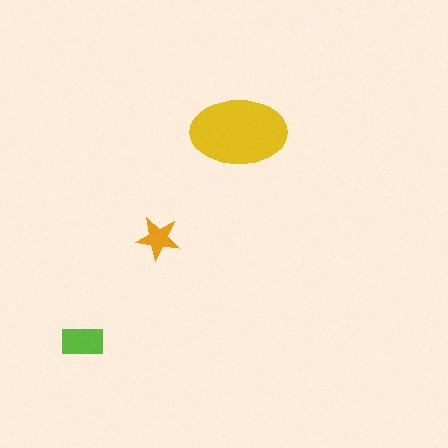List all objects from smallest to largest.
The orange star, the lime rectangle, the yellow ellipse.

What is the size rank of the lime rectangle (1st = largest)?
2nd.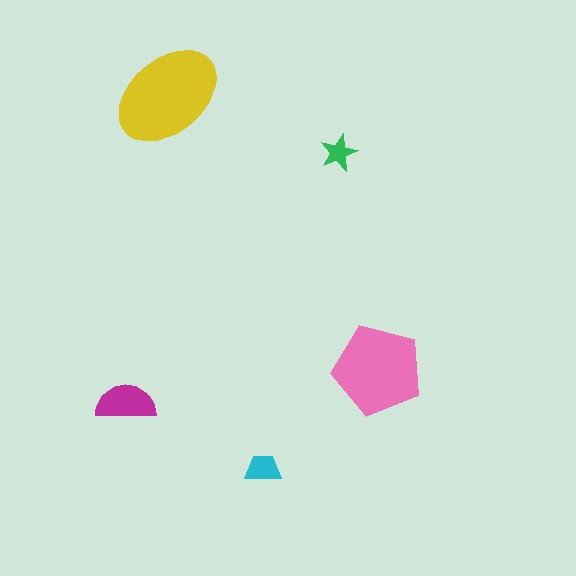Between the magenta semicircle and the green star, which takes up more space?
The magenta semicircle.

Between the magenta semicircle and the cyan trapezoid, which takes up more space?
The magenta semicircle.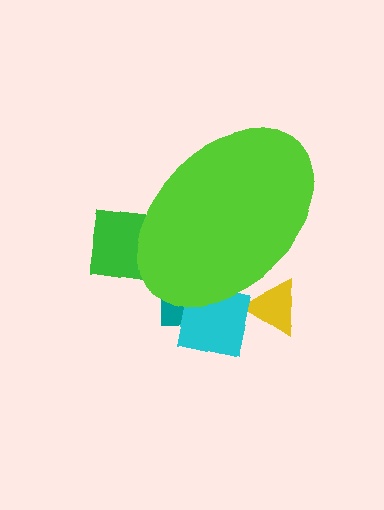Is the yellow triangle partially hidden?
Yes, the yellow triangle is partially hidden behind the lime ellipse.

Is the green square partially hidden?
Yes, the green square is partially hidden behind the lime ellipse.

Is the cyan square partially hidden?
Yes, the cyan square is partially hidden behind the lime ellipse.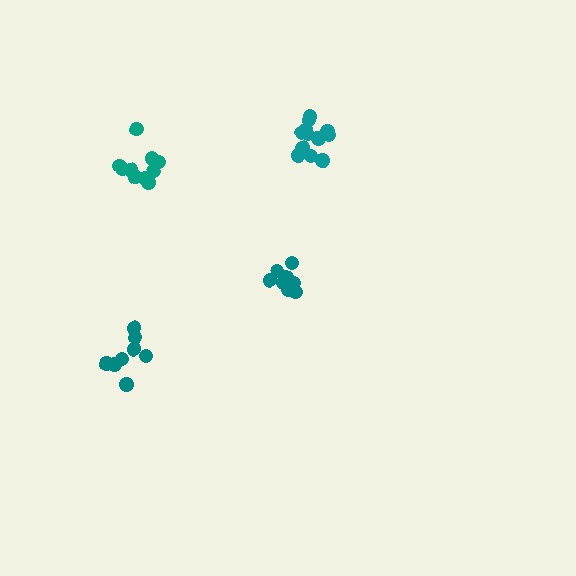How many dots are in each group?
Group 1: 11 dots, Group 2: 8 dots, Group 3: 12 dots, Group 4: 8 dots (39 total).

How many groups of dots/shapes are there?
There are 4 groups.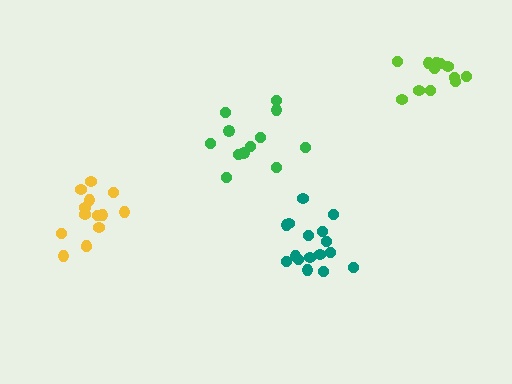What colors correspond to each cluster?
The clusters are colored: green, teal, yellow, lime.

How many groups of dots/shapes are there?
There are 4 groups.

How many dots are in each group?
Group 1: 12 dots, Group 2: 16 dots, Group 3: 14 dots, Group 4: 12 dots (54 total).